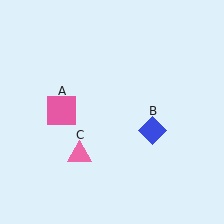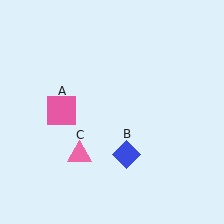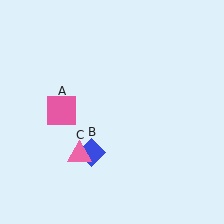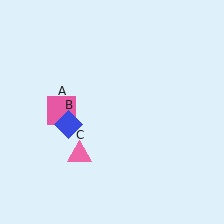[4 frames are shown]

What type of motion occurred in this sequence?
The blue diamond (object B) rotated clockwise around the center of the scene.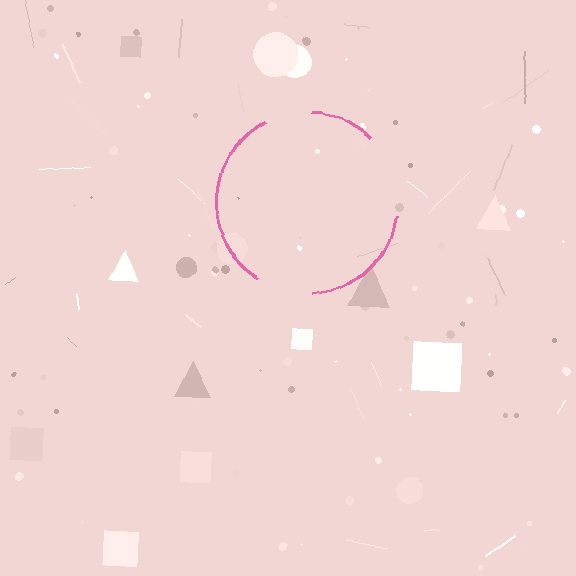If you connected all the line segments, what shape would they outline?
They would outline a circle.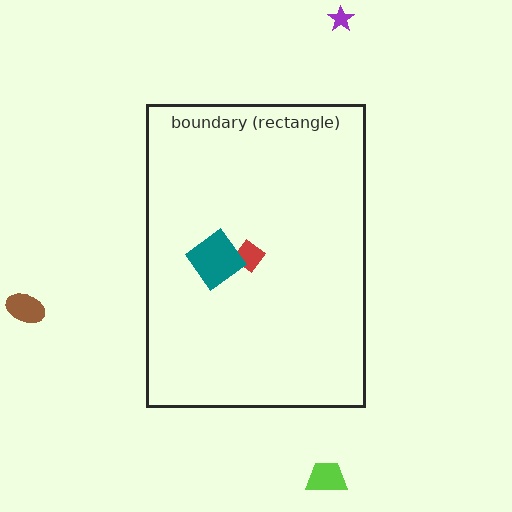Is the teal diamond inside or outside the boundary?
Inside.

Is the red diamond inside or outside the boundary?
Inside.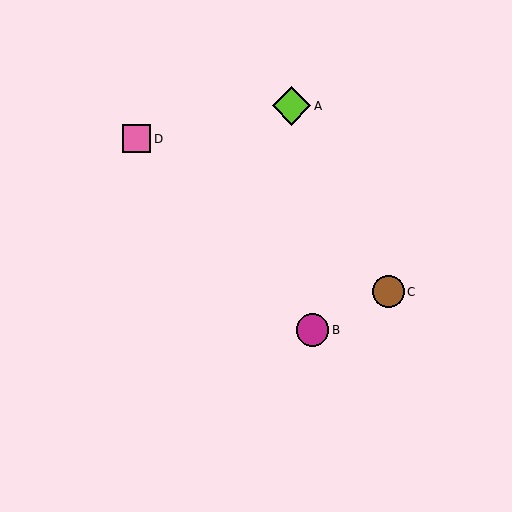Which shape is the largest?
The lime diamond (labeled A) is the largest.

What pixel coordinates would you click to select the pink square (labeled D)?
Click at (137, 139) to select the pink square D.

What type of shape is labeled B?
Shape B is a magenta circle.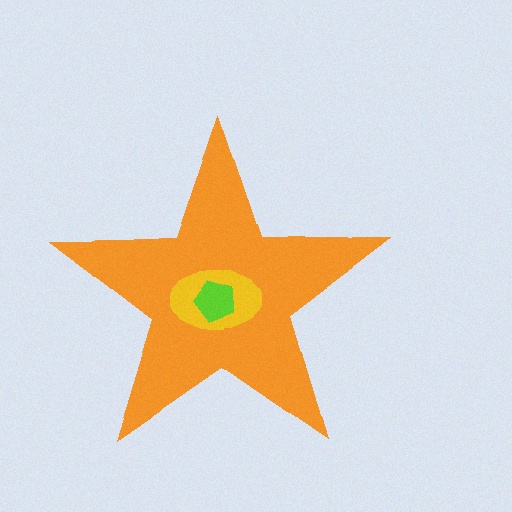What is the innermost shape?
The lime pentagon.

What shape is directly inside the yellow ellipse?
The lime pentagon.